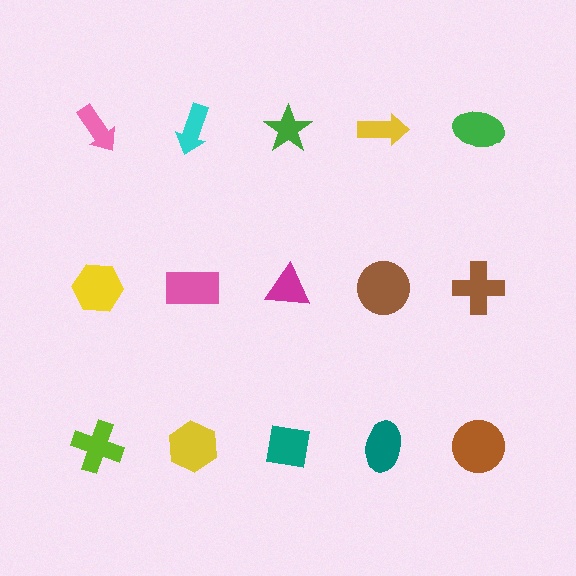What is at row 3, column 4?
A teal ellipse.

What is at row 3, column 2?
A yellow hexagon.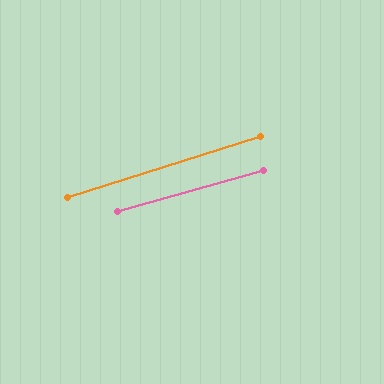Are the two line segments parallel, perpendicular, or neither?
Parallel — their directions differ by only 1.8°.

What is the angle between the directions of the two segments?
Approximately 2 degrees.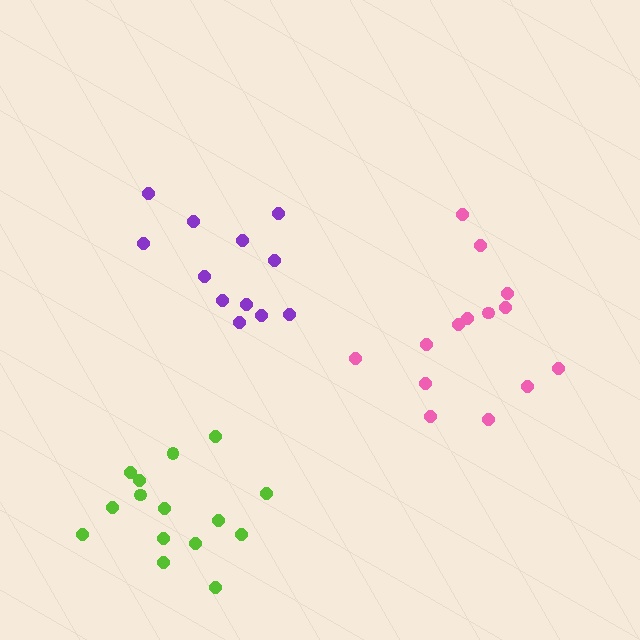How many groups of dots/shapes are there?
There are 3 groups.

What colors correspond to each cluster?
The clusters are colored: pink, purple, lime.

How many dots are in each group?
Group 1: 14 dots, Group 2: 12 dots, Group 3: 15 dots (41 total).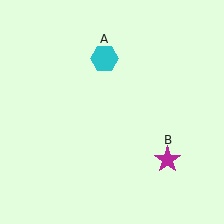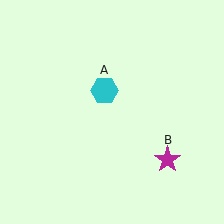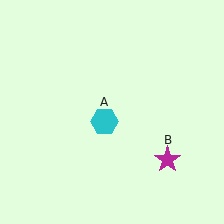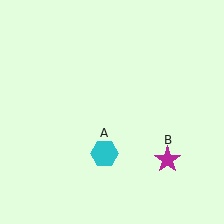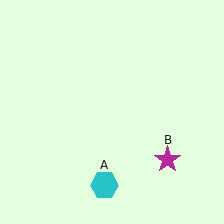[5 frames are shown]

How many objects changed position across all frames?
1 object changed position: cyan hexagon (object A).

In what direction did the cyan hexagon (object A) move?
The cyan hexagon (object A) moved down.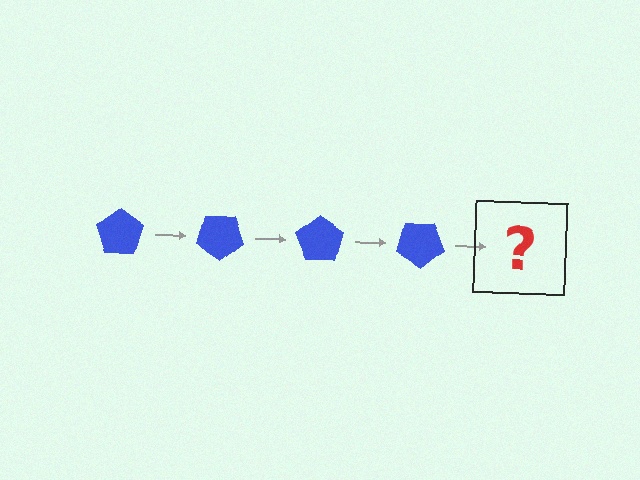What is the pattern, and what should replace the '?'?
The pattern is that the pentagon rotates 35 degrees each step. The '?' should be a blue pentagon rotated 140 degrees.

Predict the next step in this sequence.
The next step is a blue pentagon rotated 140 degrees.